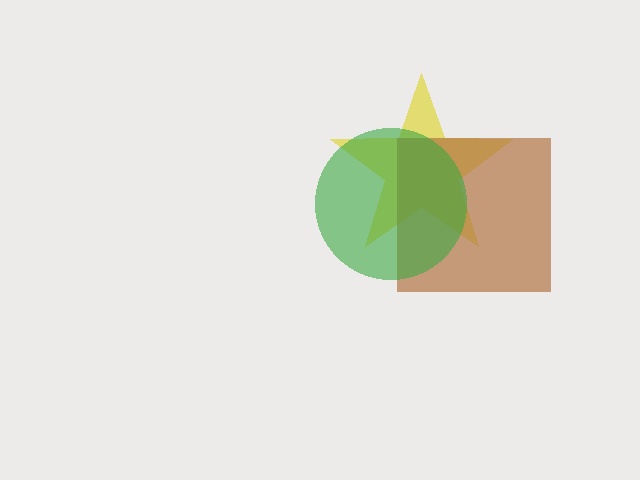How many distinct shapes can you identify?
There are 3 distinct shapes: a yellow star, a brown square, a green circle.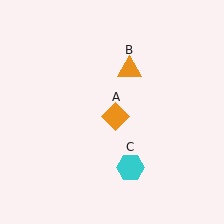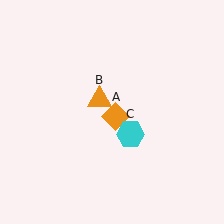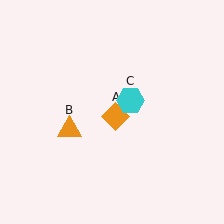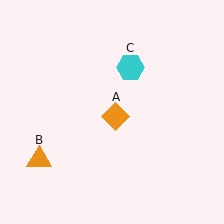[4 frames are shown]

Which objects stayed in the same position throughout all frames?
Orange diamond (object A) remained stationary.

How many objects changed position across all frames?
2 objects changed position: orange triangle (object B), cyan hexagon (object C).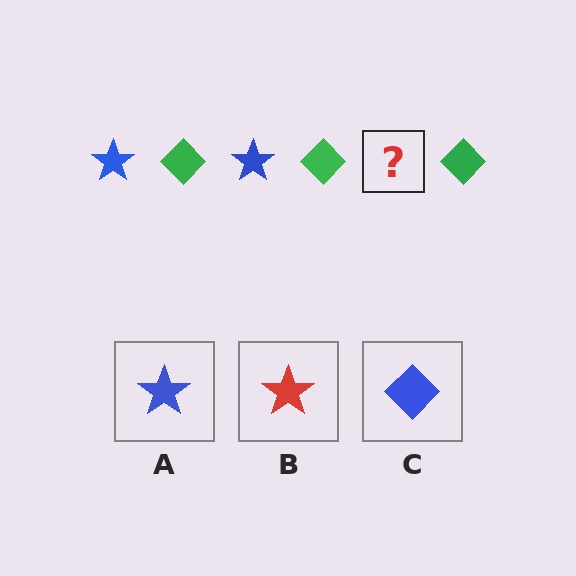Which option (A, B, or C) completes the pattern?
A.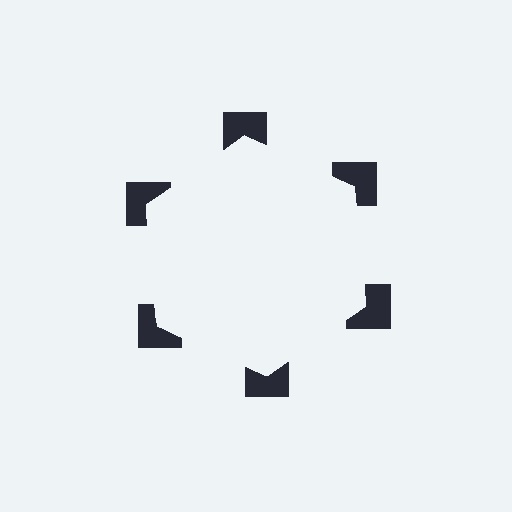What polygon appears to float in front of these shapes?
An illusory hexagon — its edges are inferred from the aligned wedge cuts in the notched squares, not physically drawn.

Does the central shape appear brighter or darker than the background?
It typically appears slightly brighter than the background, even though no actual brightness change is drawn.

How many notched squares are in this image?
There are 6 — one at each vertex of the illusory hexagon.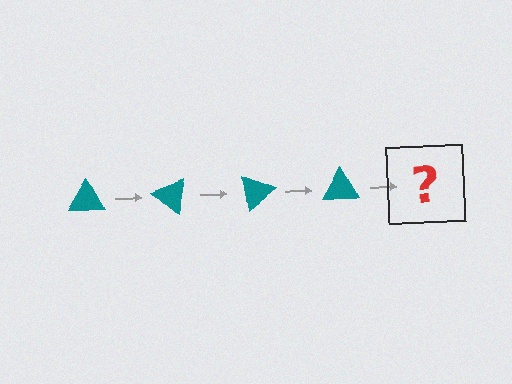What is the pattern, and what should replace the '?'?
The pattern is that the triangle rotates 40 degrees each step. The '?' should be a teal triangle rotated 160 degrees.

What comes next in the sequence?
The next element should be a teal triangle rotated 160 degrees.